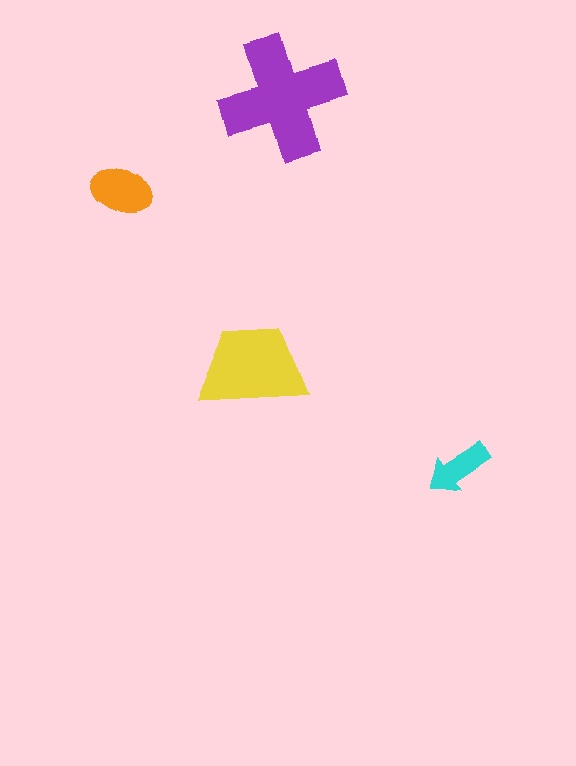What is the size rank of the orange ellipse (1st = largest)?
3rd.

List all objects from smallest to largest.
The cyan arrow, the orange ellipse, the yellow trapezoid, the purple cross.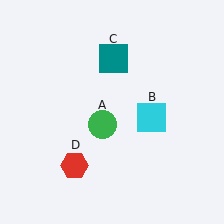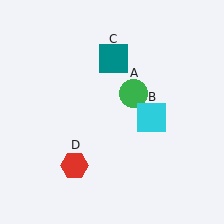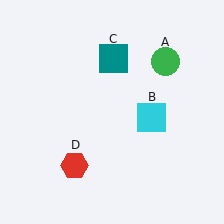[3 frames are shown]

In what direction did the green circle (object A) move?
The green circle (object A) moved up and to the right.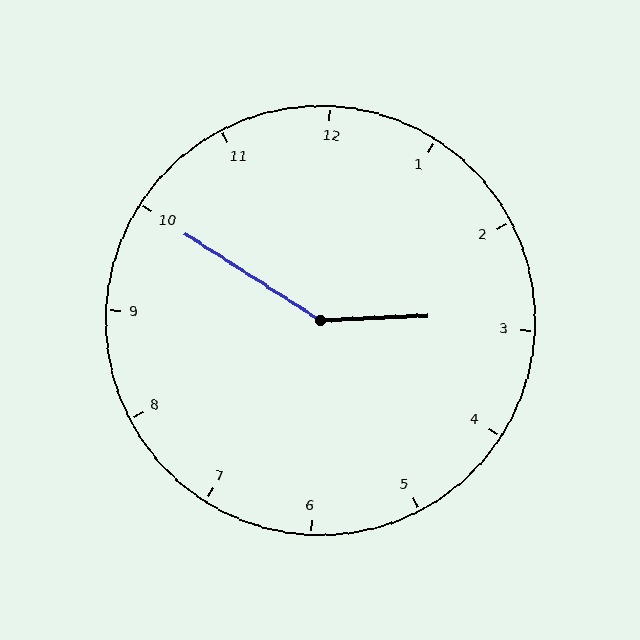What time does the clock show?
2:50.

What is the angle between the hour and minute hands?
Approximately 145 degrees.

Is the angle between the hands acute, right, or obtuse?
It is obtuse.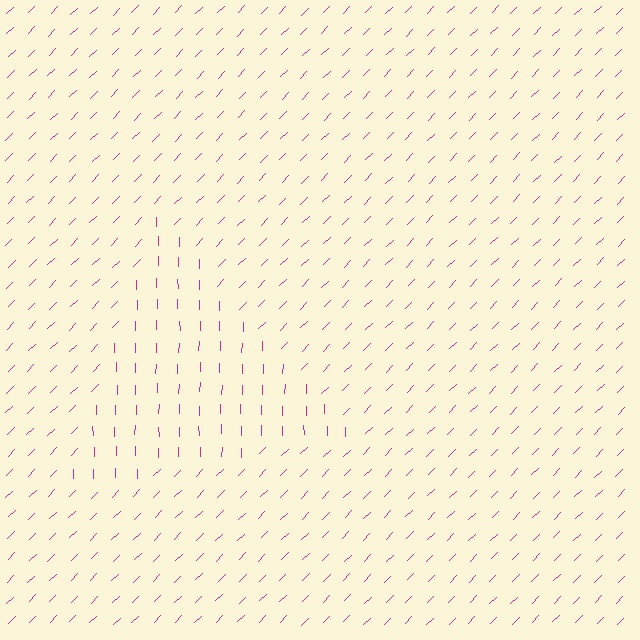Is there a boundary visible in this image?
Yes, there is a texture boundary formed by a change in line orientation.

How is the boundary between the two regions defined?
The boundary is defined purely by a change in line orientation (approximately 45 degrees difference). All lines are the same color and thickness.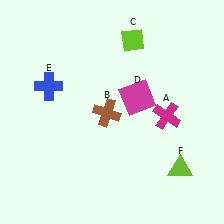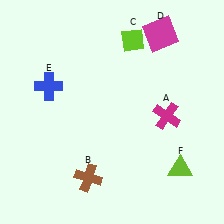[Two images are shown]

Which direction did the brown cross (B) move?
The brown cross (B) moved down.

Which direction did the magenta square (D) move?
The magenta square (D) moved up.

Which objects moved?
The objects that moved are: the brown cross (B), the magenta square (D).